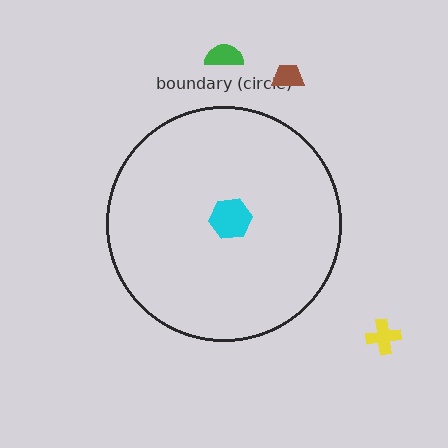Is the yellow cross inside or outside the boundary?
Outside.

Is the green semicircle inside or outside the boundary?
Outside.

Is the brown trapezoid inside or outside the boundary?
Outside.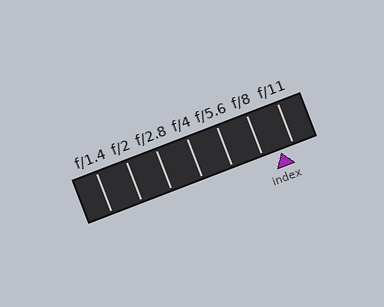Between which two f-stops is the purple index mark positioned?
The index mark is between f/8 and f/11.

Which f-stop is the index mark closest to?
The index mark is closest to f/11.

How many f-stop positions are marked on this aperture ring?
There are 7 f-stop positions marked.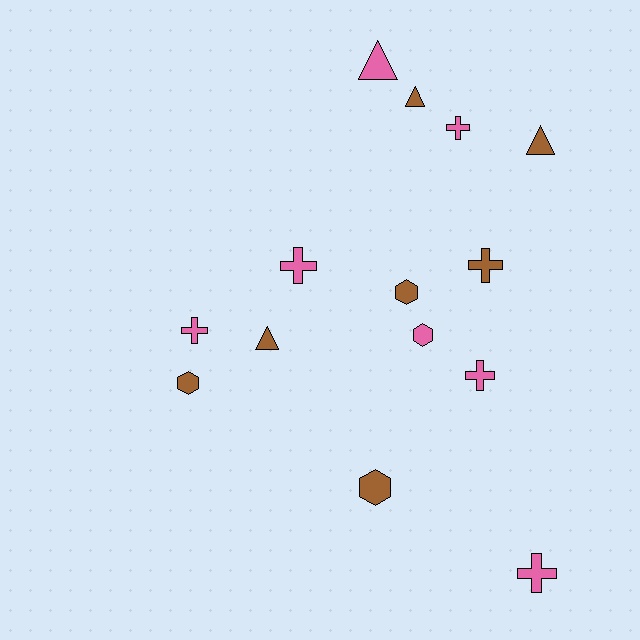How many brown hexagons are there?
There are 3 brown hexagons.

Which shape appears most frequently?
Cross, with 6 objects.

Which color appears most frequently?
Brown, with 7 objects.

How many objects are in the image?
There are 14 objects.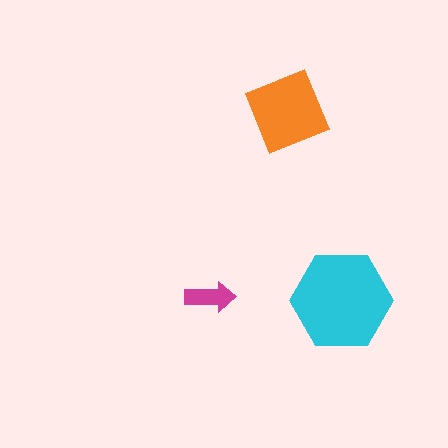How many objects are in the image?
There are 3 objects in the image.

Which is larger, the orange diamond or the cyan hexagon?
The cyan hexagon.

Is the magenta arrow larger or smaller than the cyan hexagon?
Smaller.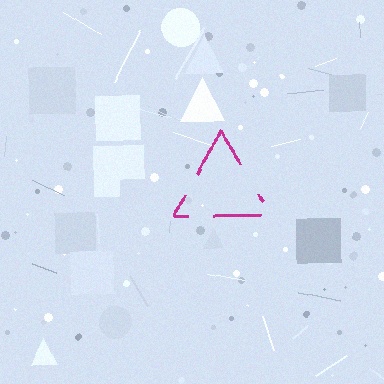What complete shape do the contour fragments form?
The contour fragments form a triangle.